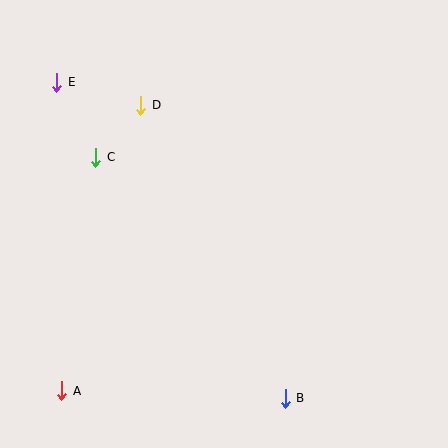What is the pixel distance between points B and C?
The distance between B and C is 306 pixels.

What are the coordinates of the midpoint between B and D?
The midpoint between B and D is at (213, 252).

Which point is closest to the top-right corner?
Point D is closest to the top-right corner.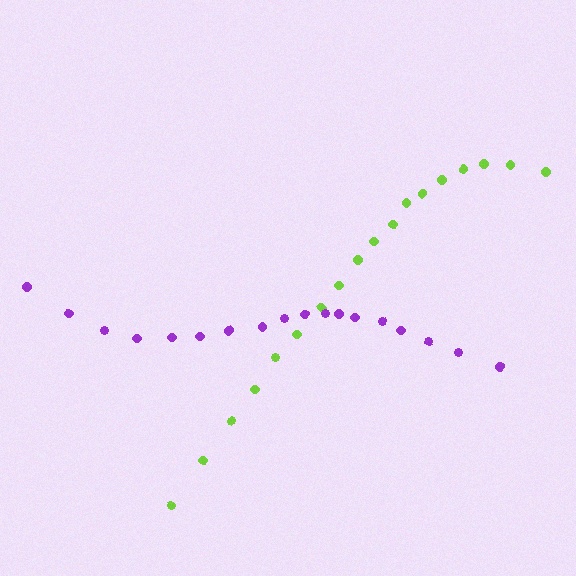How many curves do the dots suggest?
There are 2 distinct paths.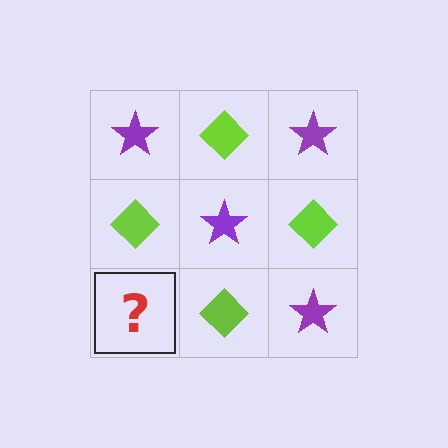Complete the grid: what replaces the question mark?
The question mark should be replaced with a purple star.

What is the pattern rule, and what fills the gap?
The rule is that it alternates purple star and lime diamond in a checkerboard pattern. The gap should be filled with a purple star.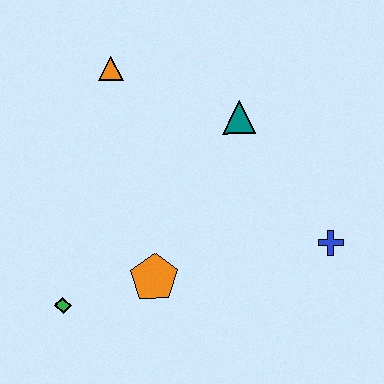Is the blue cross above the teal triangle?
No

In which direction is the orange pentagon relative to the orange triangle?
The orange pentagon is below the orange triangle.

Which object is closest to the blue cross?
The teal triangle is closest to the blue cross.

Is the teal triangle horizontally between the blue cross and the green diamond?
Yes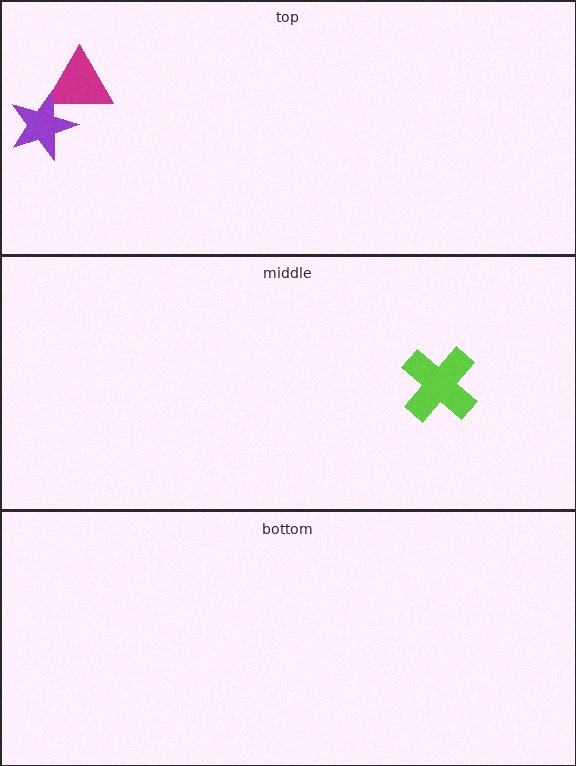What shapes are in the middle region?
The lime cross.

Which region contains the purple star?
The top region.